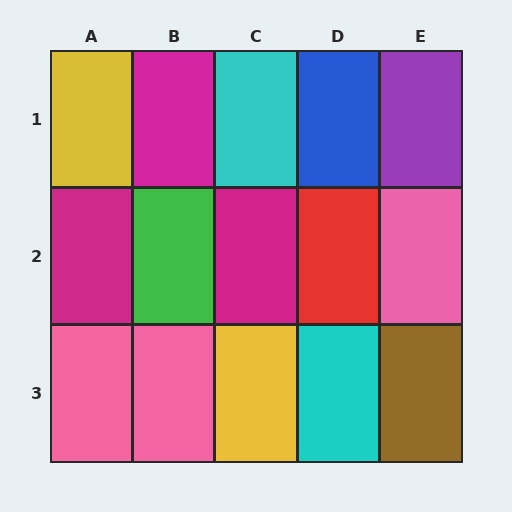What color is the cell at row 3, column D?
Cyan.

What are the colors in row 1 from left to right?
Yellow, magenta, cyan, blue, purple.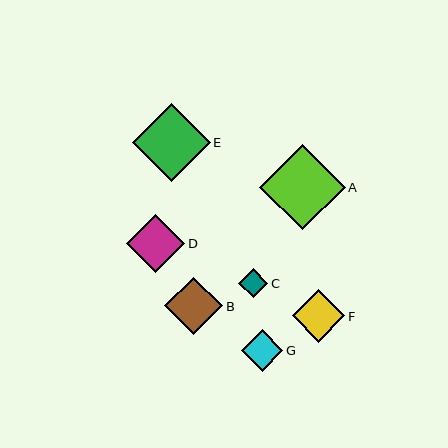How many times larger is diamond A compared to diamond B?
Diamond A is approximately 1.5 times the size of diamond B.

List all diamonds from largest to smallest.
From largest to smallest: A, E, D, B, F, G, C.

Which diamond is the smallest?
Diamond C is the smallest with a size of approximately 29 pixels.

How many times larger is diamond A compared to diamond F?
Diamond A is approximately 1.6 times the size of diamond F.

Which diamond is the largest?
Diamond A is the largest with a size of approximately 85 pixels.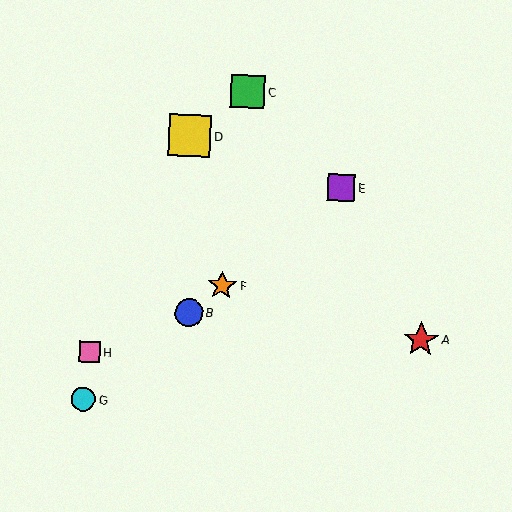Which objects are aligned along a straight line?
Objects B, E, F, G are aligned along a straight line.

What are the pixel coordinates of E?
Object E is at (341, 188).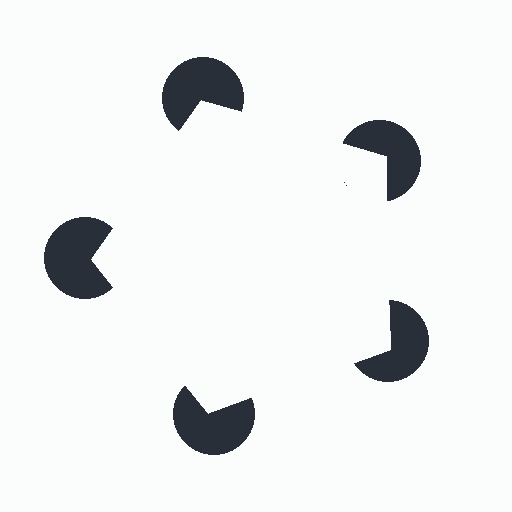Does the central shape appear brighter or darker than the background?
It typically appears slightly brighter than the background, even though no actual brightness change is drawn.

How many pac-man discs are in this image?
There are 5 — one at each vertex of the illusory pentagon.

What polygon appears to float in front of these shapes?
An illusory pentagon — its edges are inferred from the aligned wedge cuts in the pac-man discs, not physically drawn.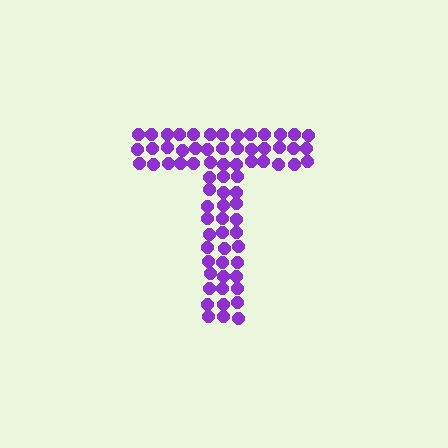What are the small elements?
The small elements are circles.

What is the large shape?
The large shape is the letter T.